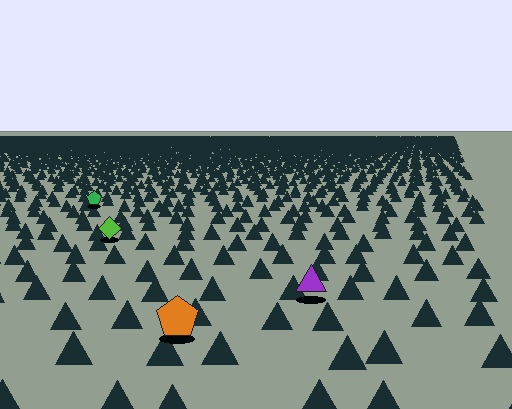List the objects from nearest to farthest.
From nearest to farthest: the orange pentagon, the purple triangle, the lime diamond, the green pentagon.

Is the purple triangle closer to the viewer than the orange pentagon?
No. The orange pentagon is closer — you can tell from the texture gradient: the ground texture is coarser near it.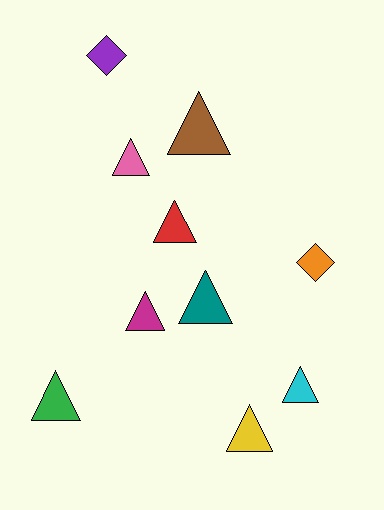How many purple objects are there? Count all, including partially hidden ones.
There is 1 purple object.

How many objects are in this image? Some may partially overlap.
There are 10 objects.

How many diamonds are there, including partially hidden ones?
There are 2 diamonds.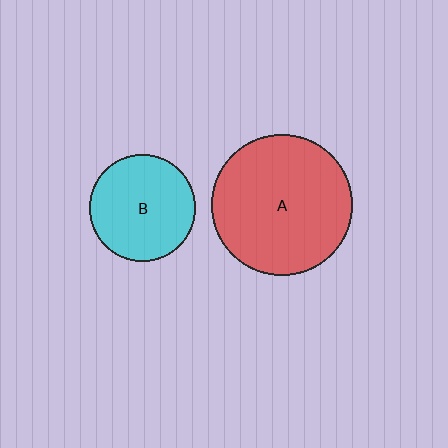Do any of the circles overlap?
No, none of the circles overlap.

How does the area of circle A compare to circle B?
Approximately 1.7 times.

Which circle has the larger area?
Circle A (red).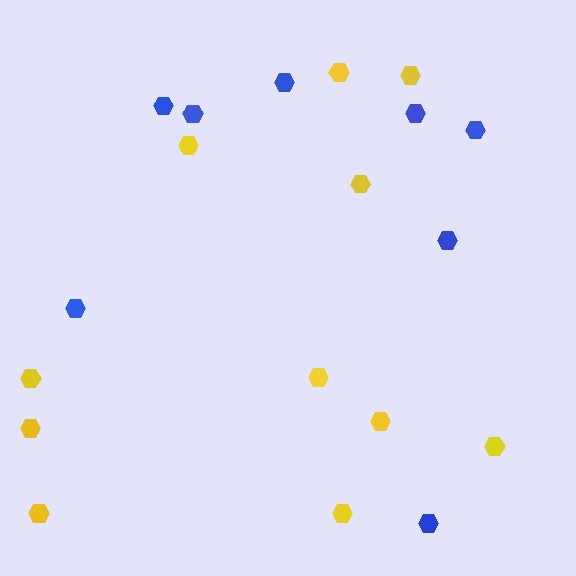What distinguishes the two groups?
There are 2 groups: one group of blue hexagons (8) and one group of yellow hexagons (11).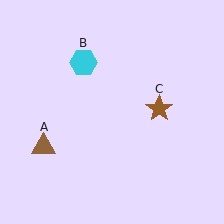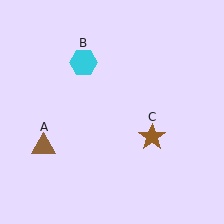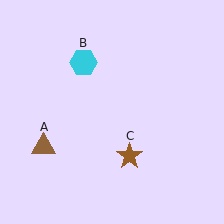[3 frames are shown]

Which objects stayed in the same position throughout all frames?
Brown triangle (object A) and cyan hexagon (object B) remained stationary.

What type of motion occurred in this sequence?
The brown star (object C) rotated clockwise around the center of the scene.